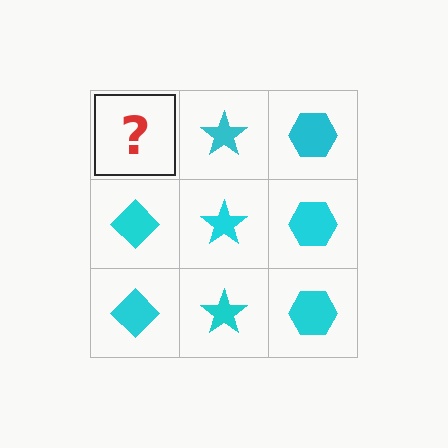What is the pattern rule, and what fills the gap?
The rule is that each column has a consistent shape. The gap should be filled with a cyan diamond.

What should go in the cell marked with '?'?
The missing cell should contain a cyan diamond.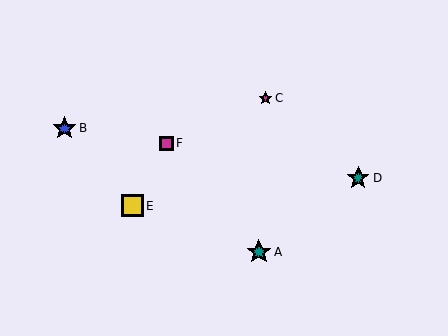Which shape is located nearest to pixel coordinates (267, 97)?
The magenta star (labeled C) at (265, 98) is nearest to that location.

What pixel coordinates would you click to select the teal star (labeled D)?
Click at (358, 178) to select the teal star D.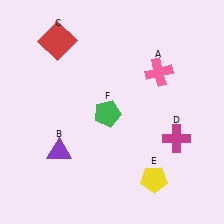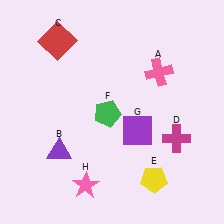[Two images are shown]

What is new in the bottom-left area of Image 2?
A pink star (H) was added in the bottom-left area of Image 2.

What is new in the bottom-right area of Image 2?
A purple square (G) was added in the bottom-right area of Image 2.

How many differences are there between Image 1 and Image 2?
There are 2 differences between the two images.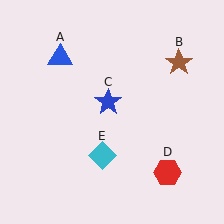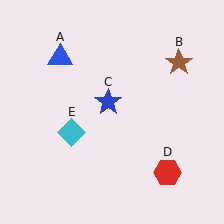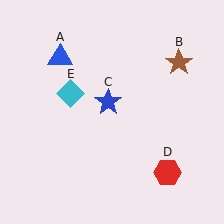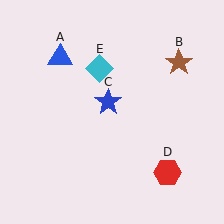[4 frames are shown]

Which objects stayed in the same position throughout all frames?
Blue triangle (object A) and brown star (object B) and blue star (object C) and red hexagon (object D) remained stationary.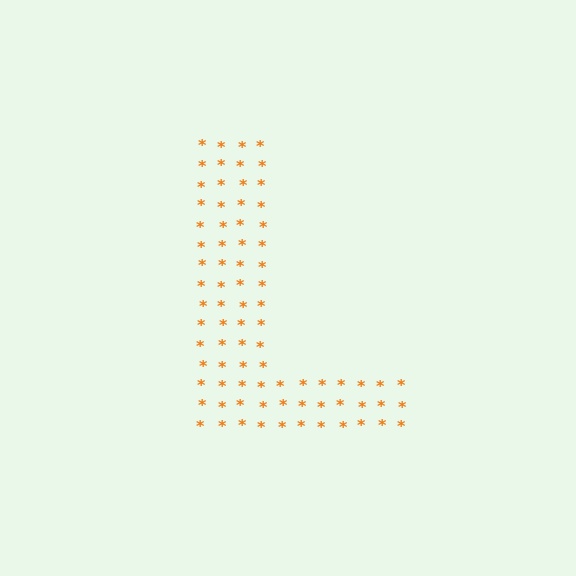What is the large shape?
The large shape is the letter L.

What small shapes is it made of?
It is made of small asterisks.